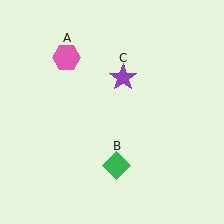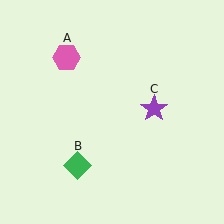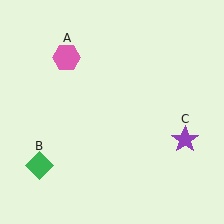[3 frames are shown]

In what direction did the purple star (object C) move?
The purple star (object C) moved down and to the right.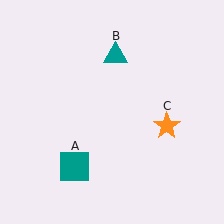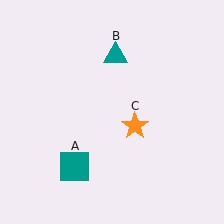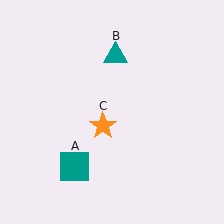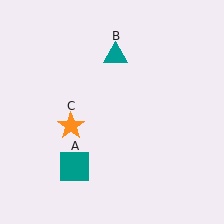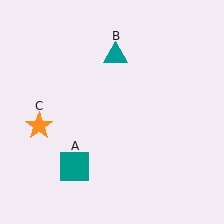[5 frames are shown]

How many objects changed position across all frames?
1 object changed position: orange star (object C).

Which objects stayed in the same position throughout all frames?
Teal square (object A) and teal triangle (object B) remained stationary.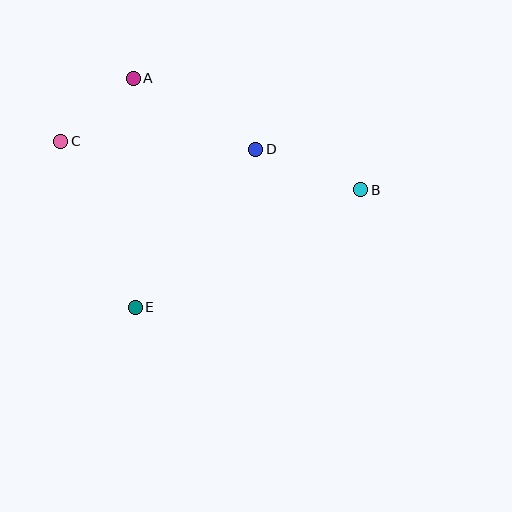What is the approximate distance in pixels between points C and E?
The distance between C and E is approximately 182 pixels.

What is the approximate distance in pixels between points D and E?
The distance between D and E is approximately 199 pixels.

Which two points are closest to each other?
Points A and C are closest to each other.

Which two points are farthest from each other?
Points B and C are farthest from each other.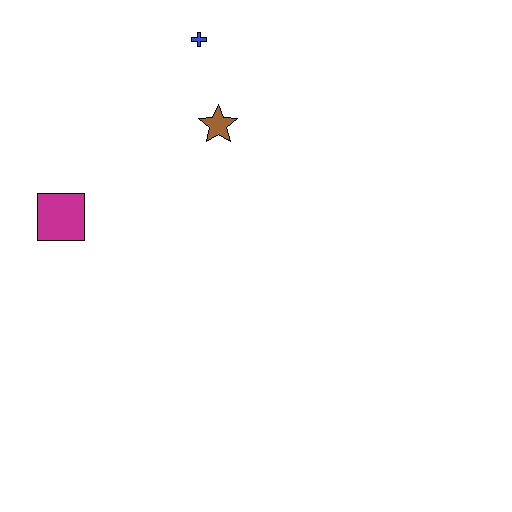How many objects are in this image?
There are 3 objects.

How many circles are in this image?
There are no circles.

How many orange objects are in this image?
There are no orange objects.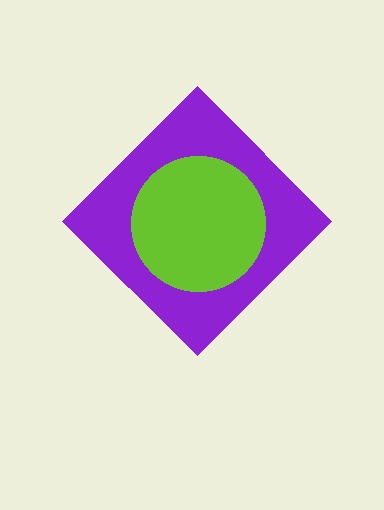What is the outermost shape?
The purple diamond.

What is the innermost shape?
The lime circle.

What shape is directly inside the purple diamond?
The lime circle.